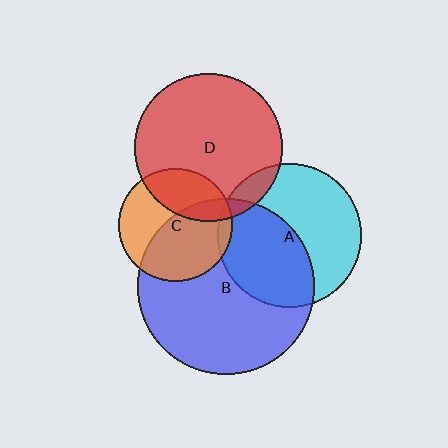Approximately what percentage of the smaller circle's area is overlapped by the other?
Approximately 55%.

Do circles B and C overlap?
Yes.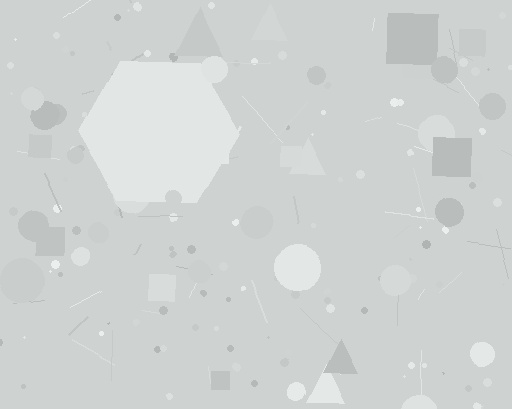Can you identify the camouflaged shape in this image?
The camouflaged shape is a hexagon.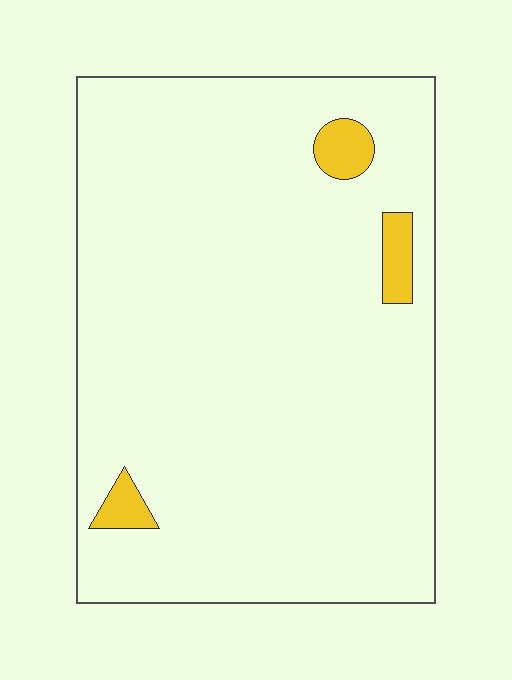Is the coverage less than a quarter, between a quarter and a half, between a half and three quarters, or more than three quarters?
Less than a quarter.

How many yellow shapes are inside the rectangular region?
3.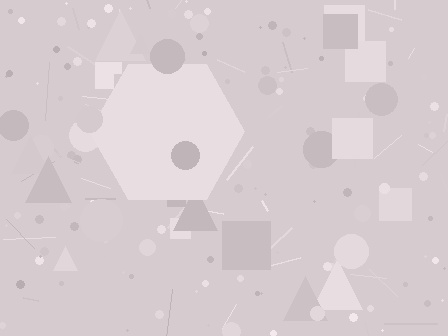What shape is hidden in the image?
A hexagon is hidden in the image.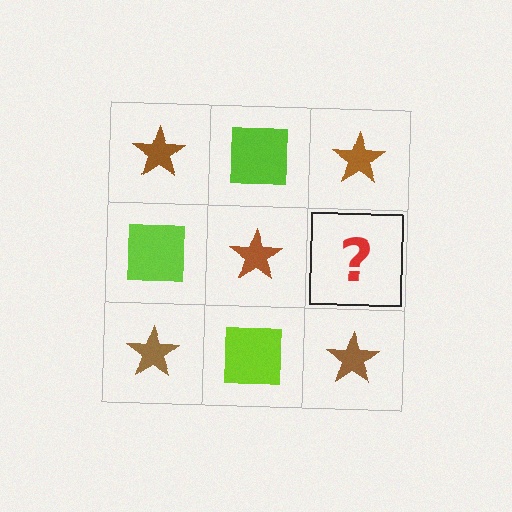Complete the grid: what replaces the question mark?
The question mark should be replaced with a lime square.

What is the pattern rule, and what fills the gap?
The rule is that it alternates brown star and lime square in a checkerboard pattern. The gap should be filled with a lime square.